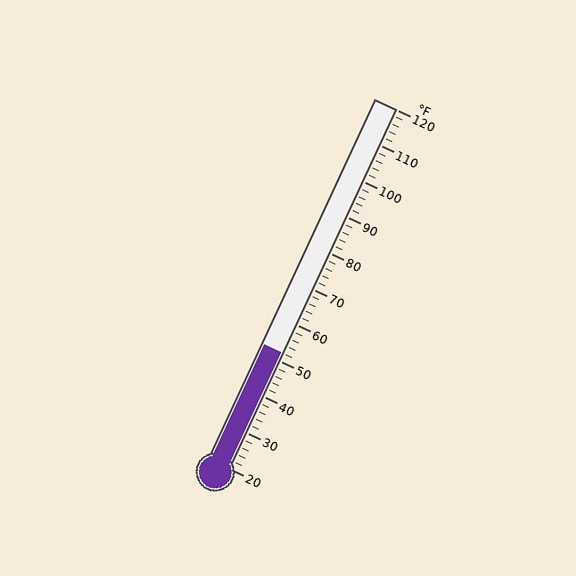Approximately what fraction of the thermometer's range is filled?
The thermometer is filled to approximately 30% of its range.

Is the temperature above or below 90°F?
The temperature is below 90°F.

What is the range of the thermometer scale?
The thermometer scale ranges from 20°F to 120°F.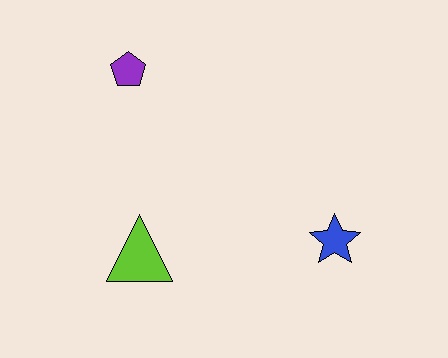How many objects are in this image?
There are 3 objects.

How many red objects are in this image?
There are no red objects.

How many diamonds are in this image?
There are no diamonds.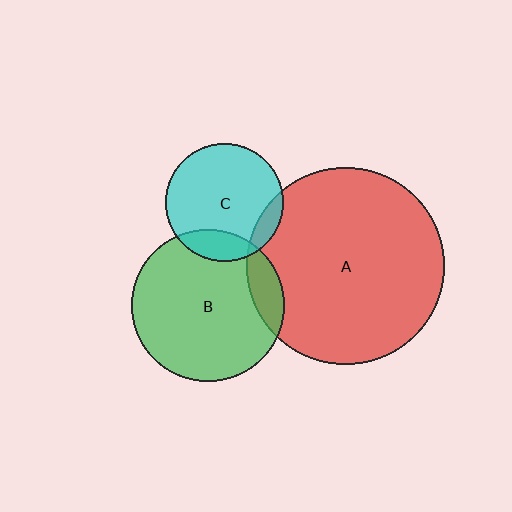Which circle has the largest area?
Circle A (red).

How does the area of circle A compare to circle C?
Approximately 2.8 times.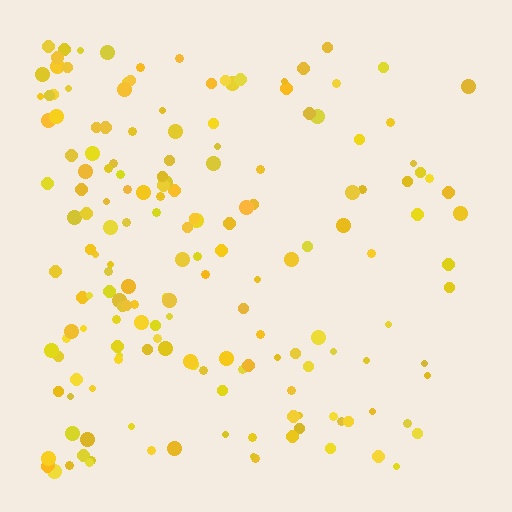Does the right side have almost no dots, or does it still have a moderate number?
Still a moderate number, just noticeably fewer than the left.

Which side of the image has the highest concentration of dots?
The left.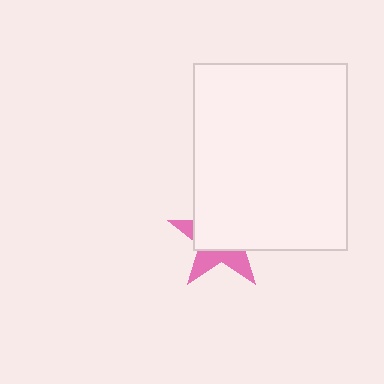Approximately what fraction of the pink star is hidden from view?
Roughly 63% of the pink star is hidden behind the white rectangle.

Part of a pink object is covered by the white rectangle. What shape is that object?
It is a star.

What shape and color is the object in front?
The object in front is a white rectangle.